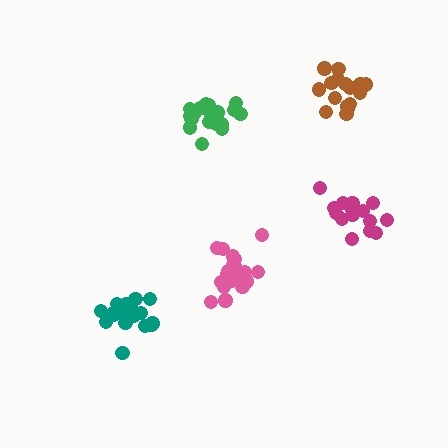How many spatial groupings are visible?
There are 5 spatial groupings.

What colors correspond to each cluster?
The clusters are colored: teal, pink, magenta, green, brown.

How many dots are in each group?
Group 1: 20 dots, Group 2: 20 dots, Group 3: 15 dots, Group 4: 21 dots, Group 5: 17 dots (93 total).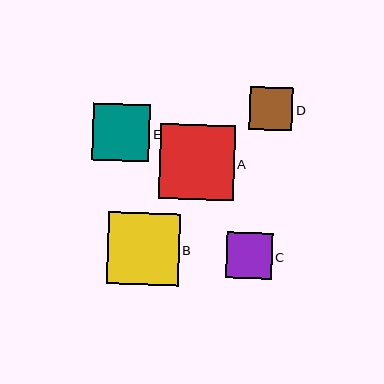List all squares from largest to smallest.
From largest to smallest: A, B, E, C, D.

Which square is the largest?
Square A is the largest with a size of approximately 75 pixels.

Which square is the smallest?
Square D is the smallest with a size of approximately 44 pixels.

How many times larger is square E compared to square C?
Square E is approximately 1.3 times the size of square C.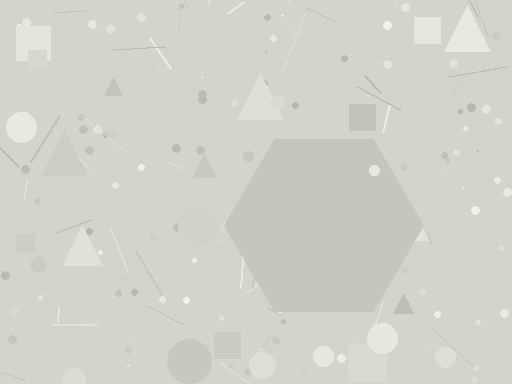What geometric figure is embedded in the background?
A hexagon is embedded in the background.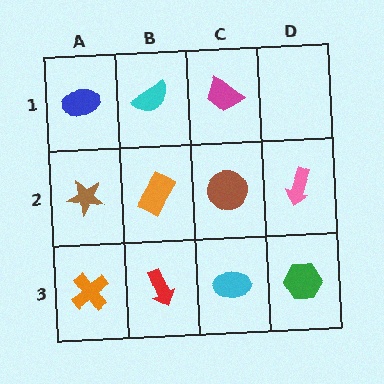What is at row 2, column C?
A brown circle.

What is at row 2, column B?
An orange rectangle.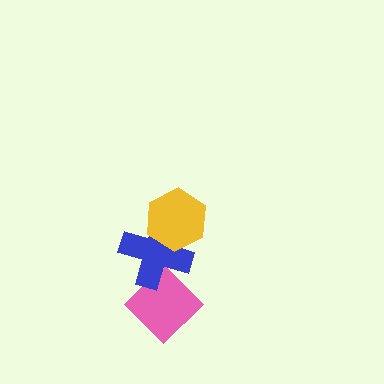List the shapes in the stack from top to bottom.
From top to bottom: the yellow hexagon, the blue cross, the pink diamond.